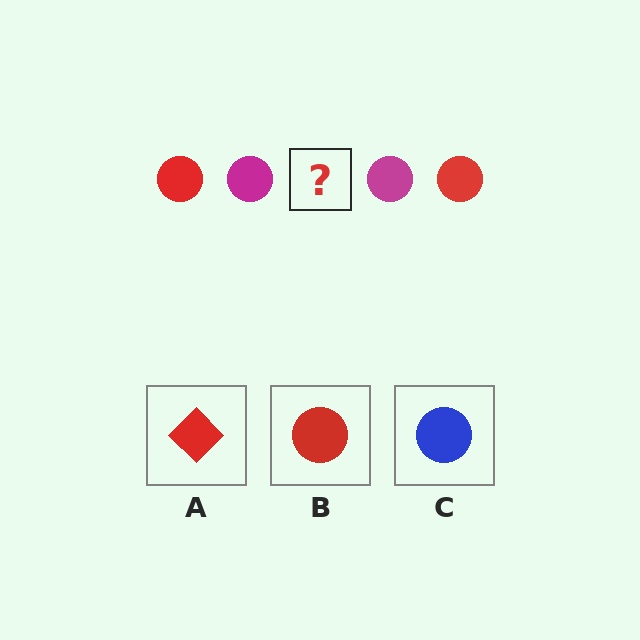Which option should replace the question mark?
Option B.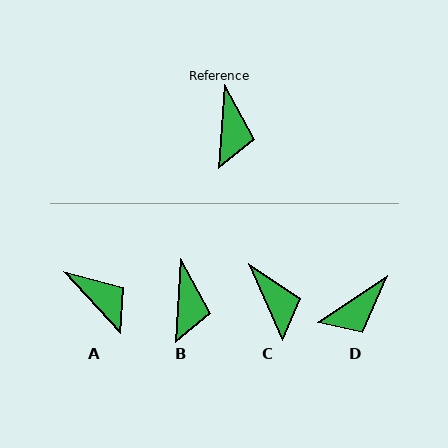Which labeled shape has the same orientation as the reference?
B.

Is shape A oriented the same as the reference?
No, it is off by about 46 degrees.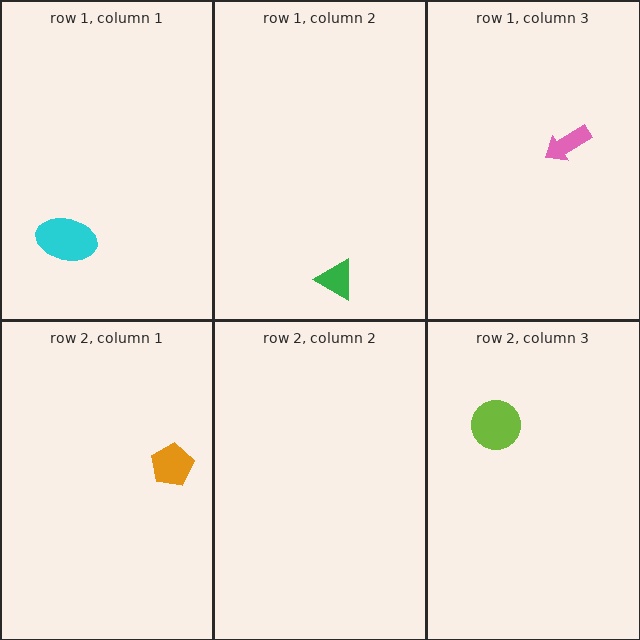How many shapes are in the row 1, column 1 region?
1.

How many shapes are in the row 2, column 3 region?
1.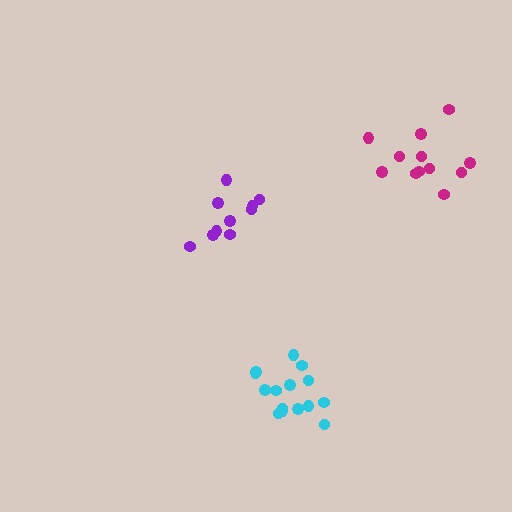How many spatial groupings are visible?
There are 3 spatial groupings.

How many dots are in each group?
Group 1: 12 dots, Group 2: 10 dots, Group 3: 15 dots (37 total).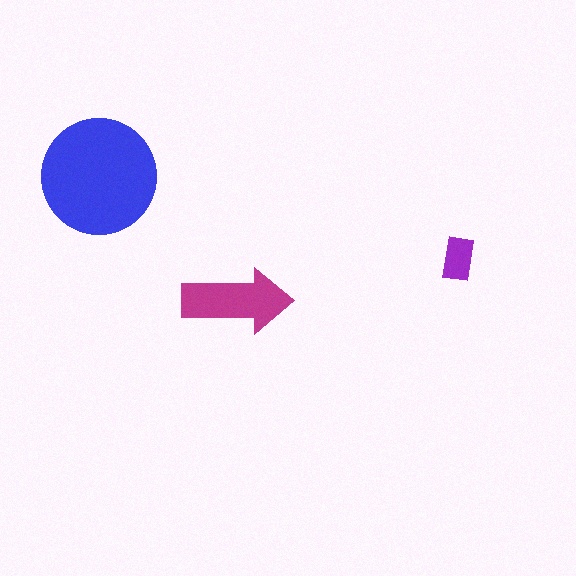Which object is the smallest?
The purple rectangle.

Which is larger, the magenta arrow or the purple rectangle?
The magenta arrow.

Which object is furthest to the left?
The blue circle is leftmost.